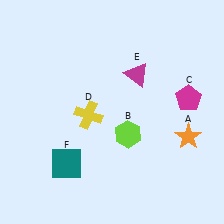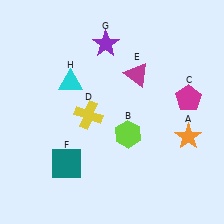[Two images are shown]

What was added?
A purple star (G), a cyan triangle (H) were added in Image 2.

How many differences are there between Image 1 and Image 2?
There are 2 differences between the two images.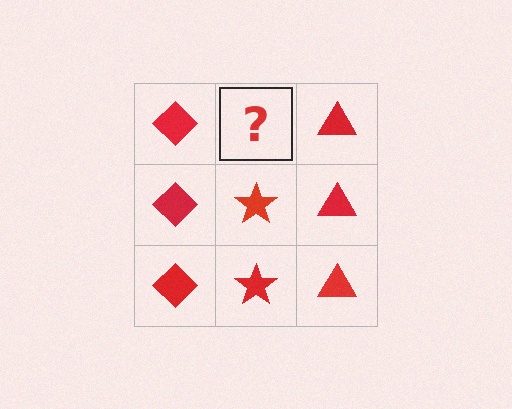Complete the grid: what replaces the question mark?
The question mark should be replaced with a red star.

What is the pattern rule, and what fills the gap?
The rule is that each column has a consistent shape. The gap should be filled with a red star.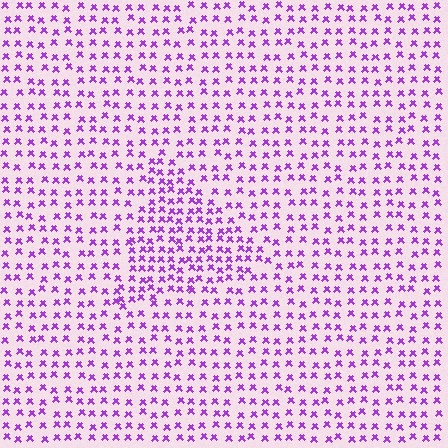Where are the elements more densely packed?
The elements are more densely packed inside the triangle boundary.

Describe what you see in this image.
The image contains small purple elements arranged at two different densities. A triangle-shaped region is visible where the elements are more densely packed than the surrounding area.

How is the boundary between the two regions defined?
The boundary is defined by a change in element density (approximately 1.6x ratio). All elements are the same color, size, and shape.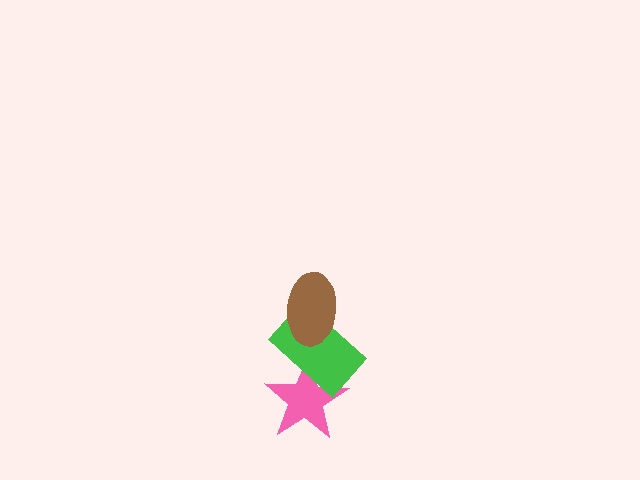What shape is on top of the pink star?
The green rectangle is on top of the pink star.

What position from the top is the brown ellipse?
The brown ellipse is 1st from the top.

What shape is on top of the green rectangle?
The brown ellipse is on top of the green rectangle.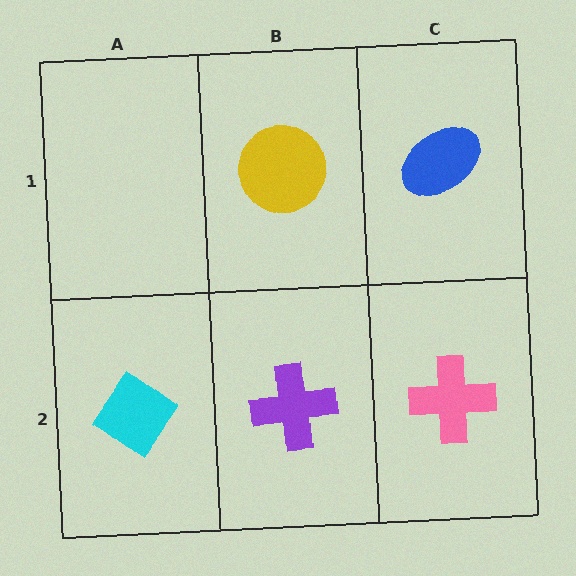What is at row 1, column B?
A yellow circle.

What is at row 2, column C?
A pink cross.